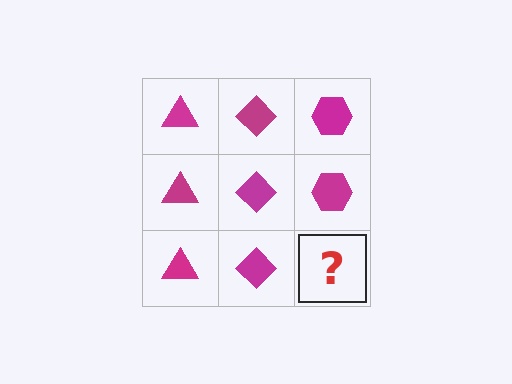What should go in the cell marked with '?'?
The missing cell should contain a magenta hexagon.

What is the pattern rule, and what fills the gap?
The rule is that each column has a consistent shape. The gap should be filled with a magenta hexagon.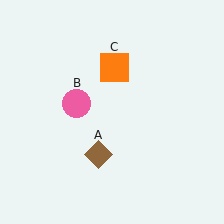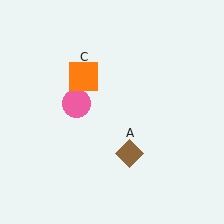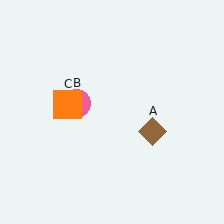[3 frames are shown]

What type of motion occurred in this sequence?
The brown diamond (object A), orange square (object C) rotated counterclockwise around the center of the scene.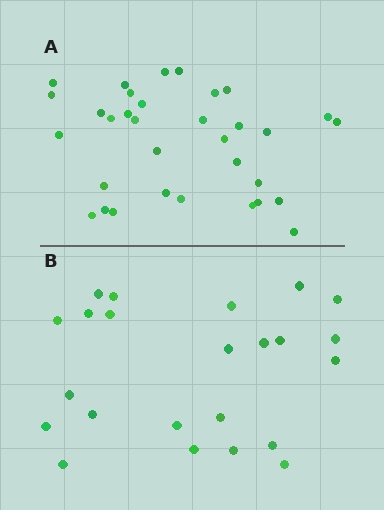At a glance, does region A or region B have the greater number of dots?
Region A (the top region) has more dots.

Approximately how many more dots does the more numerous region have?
Region A has roughly 10 or so more dots than region B.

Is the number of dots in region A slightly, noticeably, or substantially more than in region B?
Region A has noticeably more, but not dramatically so. The ratio is roughly 1.4 to 1.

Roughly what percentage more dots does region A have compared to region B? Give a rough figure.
About 45% more.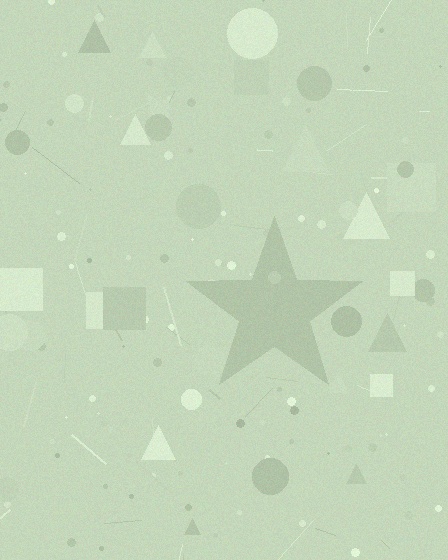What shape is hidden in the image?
A star is hidden in the image.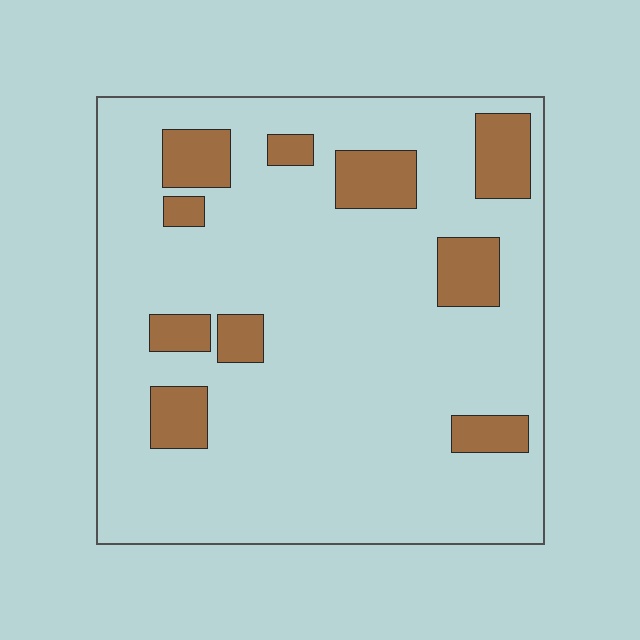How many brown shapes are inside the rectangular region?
10.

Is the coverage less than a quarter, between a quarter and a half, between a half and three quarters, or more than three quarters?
Less than a quarter.